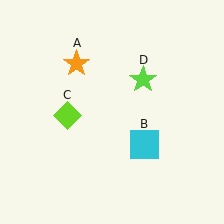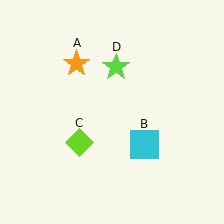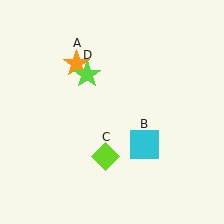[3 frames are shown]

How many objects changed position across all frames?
2 objects changed position: lime diamond (object C), lime star (object D).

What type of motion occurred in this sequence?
The lime diamond (object C), lime star (object D) rotated counterclockwise around the center of the scene.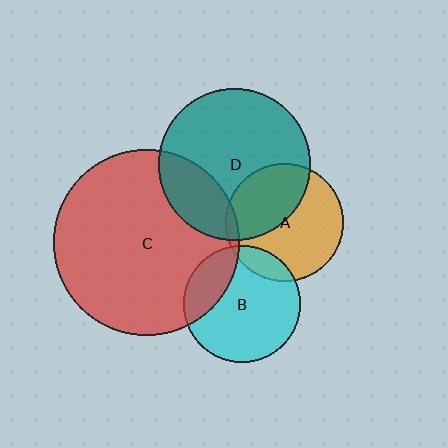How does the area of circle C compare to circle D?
Approximately 1.5 times.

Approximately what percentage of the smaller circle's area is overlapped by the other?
Approximately 10%.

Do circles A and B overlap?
Yes.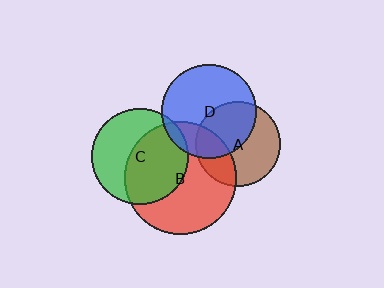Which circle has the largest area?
Circle B (red).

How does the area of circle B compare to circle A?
Approximately 1.8 times.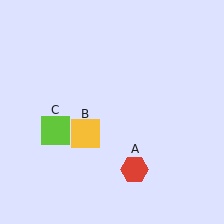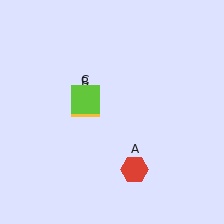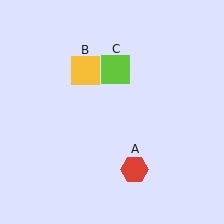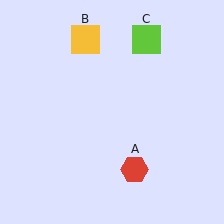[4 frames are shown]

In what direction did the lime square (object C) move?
The lime square (object C) moved up and to the right.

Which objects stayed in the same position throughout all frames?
Red hexagon (object A) remained stationary.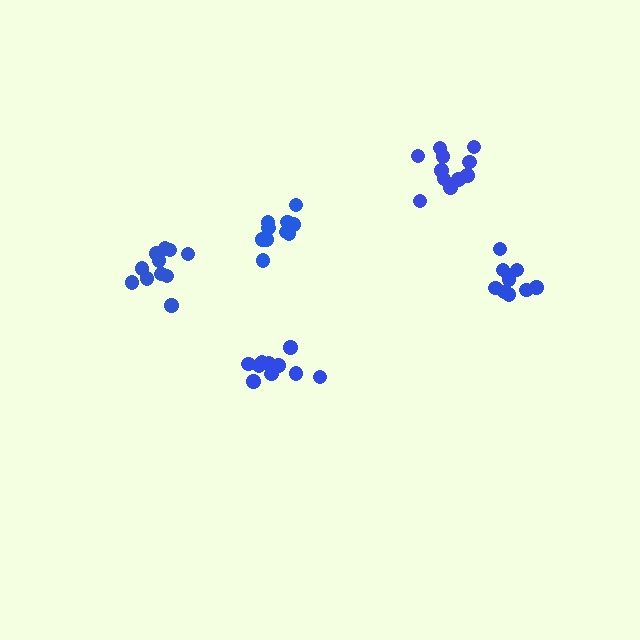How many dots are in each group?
Group 1: 9 dots, Group 2: 11 dots, Group 3: 10 dots, Group 4: 11 dots, Group 5: 11 dots (52 total).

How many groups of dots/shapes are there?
There are 5 groups.